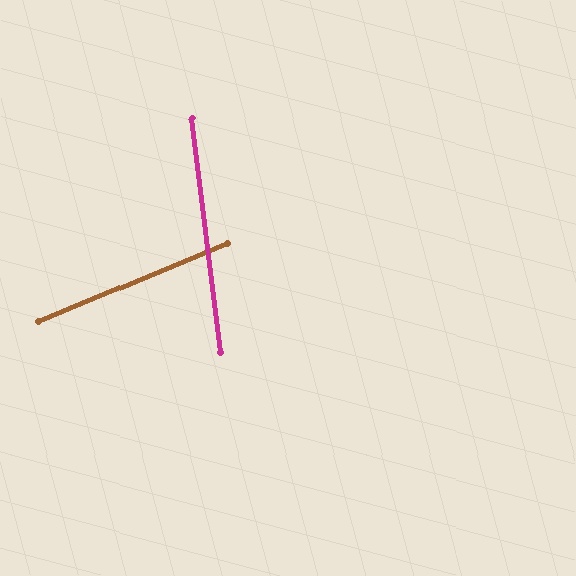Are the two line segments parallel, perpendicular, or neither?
Neither parallel nor perpendicular — they differ by about 74°.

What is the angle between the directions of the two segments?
Approximately 74 degrees.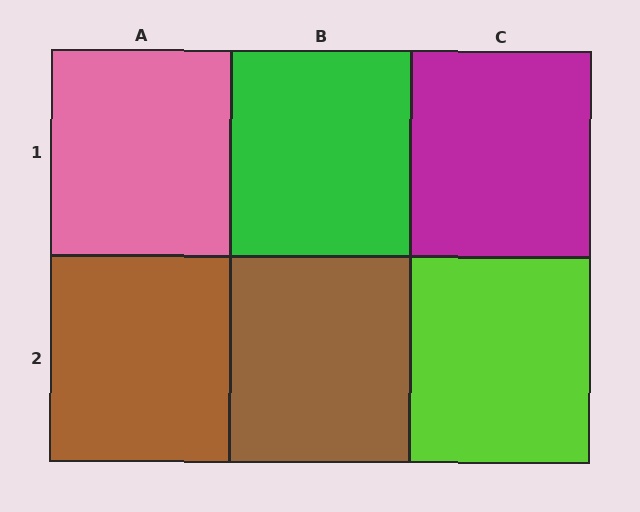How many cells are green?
1 cell is green.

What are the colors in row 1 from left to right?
Pink, green, magenta.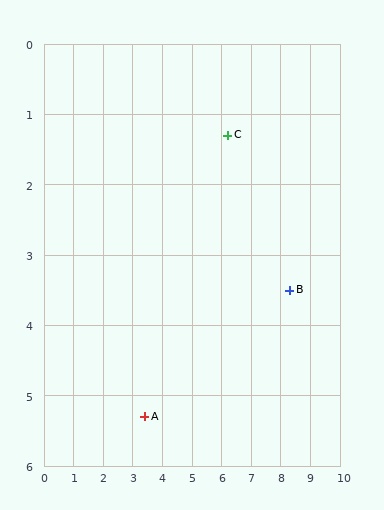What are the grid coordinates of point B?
Point B is at approximately (8.3, 3.5).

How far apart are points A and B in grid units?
Points A and B are about 5.2 grid units apart.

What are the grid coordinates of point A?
Point A is at approximately (3.4, 5.3).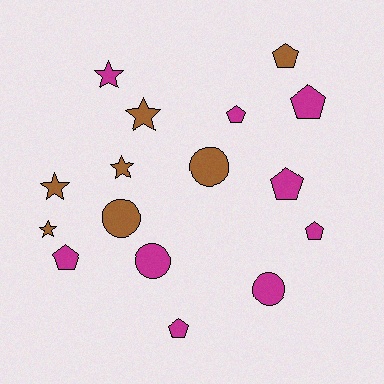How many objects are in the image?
There are 16 objects.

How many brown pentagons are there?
There is 1 brown pentagon.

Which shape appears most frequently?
Pentagon, with 7 objects.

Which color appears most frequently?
Magenta, with 9 objects.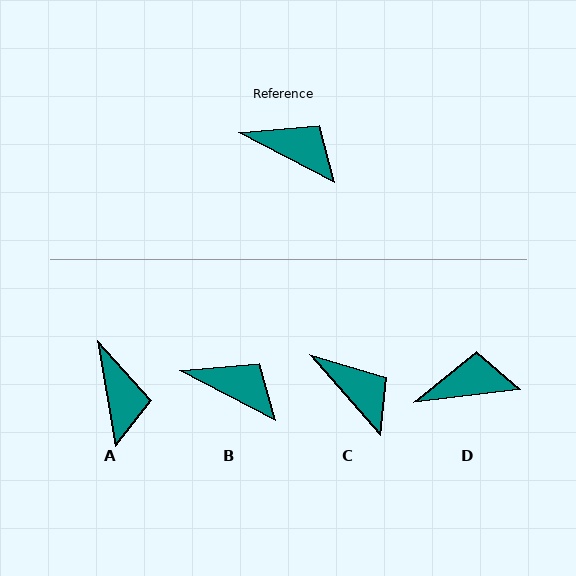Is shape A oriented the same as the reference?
No, it is off by about 53 degrees.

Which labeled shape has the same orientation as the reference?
B.